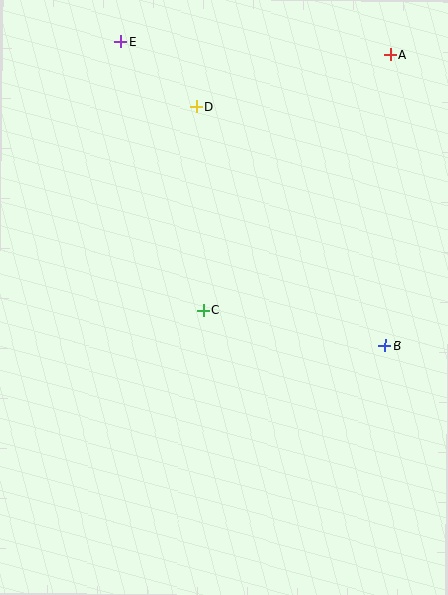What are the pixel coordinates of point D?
Point D is at (196, 106).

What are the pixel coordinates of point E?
Point E is at (121, 42).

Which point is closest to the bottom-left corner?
Point C is closest to the bottom-left corner.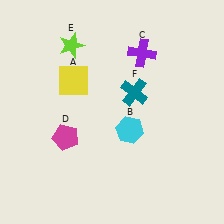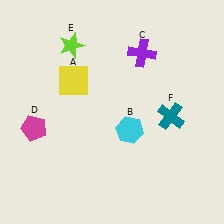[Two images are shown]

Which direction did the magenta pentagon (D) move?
The magenta pentagon (D) moved left.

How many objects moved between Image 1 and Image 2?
2 objects moved between the two images.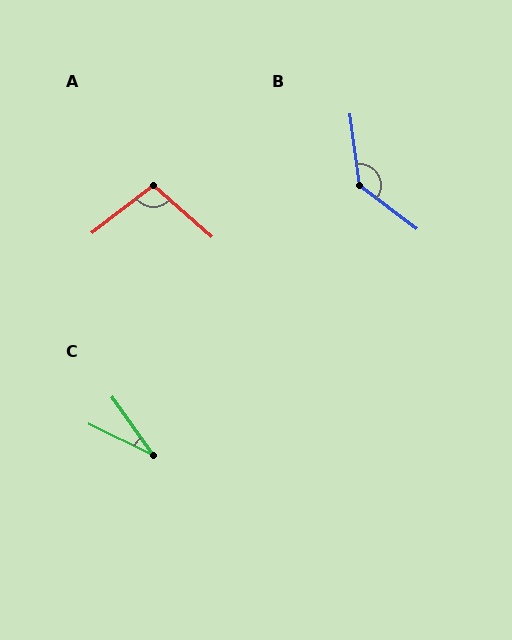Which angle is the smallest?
C, at approximately 28 degrees.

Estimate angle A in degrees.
Approximately 101 degrees.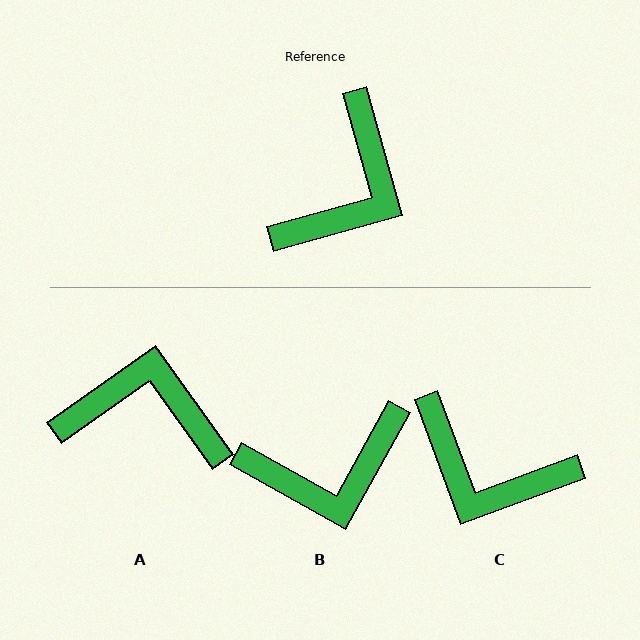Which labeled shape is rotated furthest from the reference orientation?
A, about 110 degrees away.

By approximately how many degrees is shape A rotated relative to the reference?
Approximately 110 degrees counter-clockwise.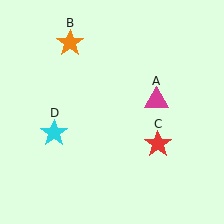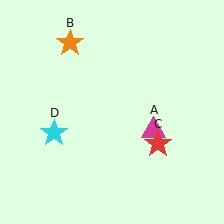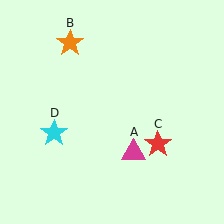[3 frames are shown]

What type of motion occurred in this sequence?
The magenta triangle (object A) rotated clockwise around the center of the scene.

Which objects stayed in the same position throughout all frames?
Orange star (object B) and red star (object C) and cyan star (object D) remained stationary.